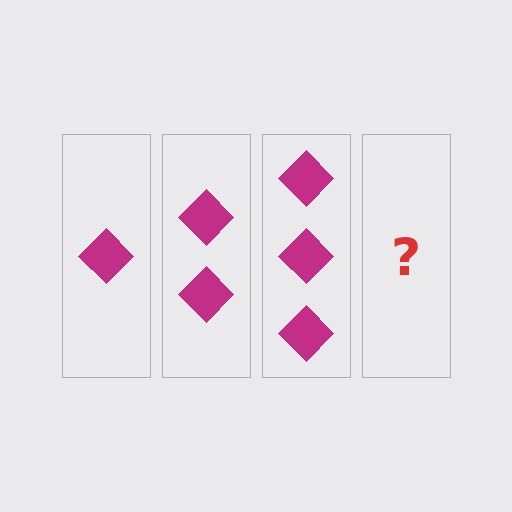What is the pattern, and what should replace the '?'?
The pattern is that each step adds one more diamond. The '?' should be 4 diamonds.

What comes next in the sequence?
The next element should be 4 diamonds.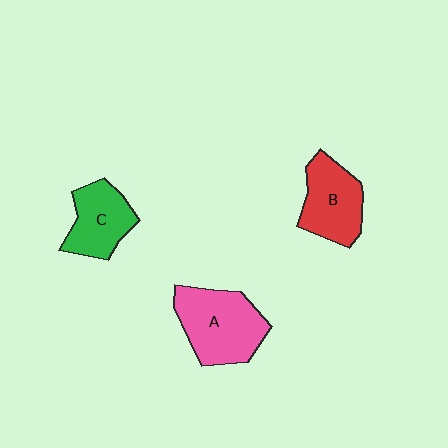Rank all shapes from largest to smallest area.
From largest to smallest: A (pink), B (red), C (green).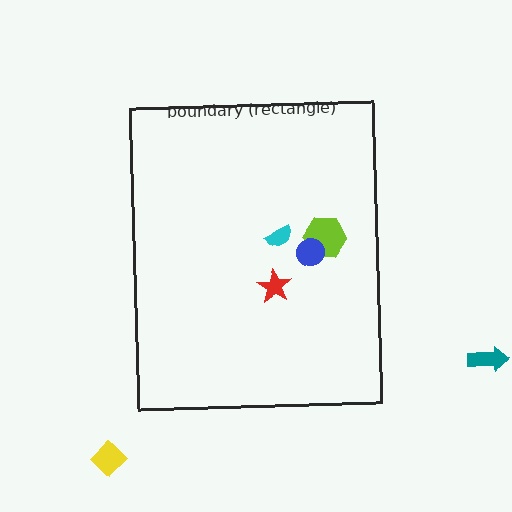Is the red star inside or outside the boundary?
Inside.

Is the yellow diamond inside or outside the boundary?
Outside.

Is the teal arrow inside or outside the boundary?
Outside.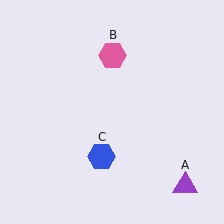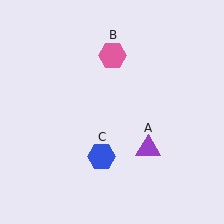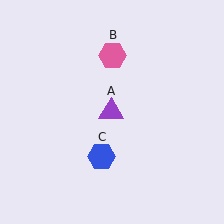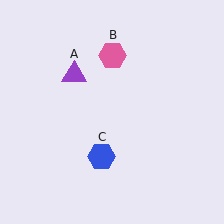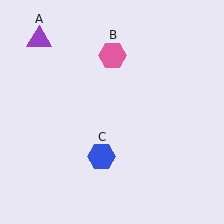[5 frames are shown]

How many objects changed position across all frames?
1 object changed position: purple triangle (object A).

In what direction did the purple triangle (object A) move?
The purple triangle (object A) moved up and to the left.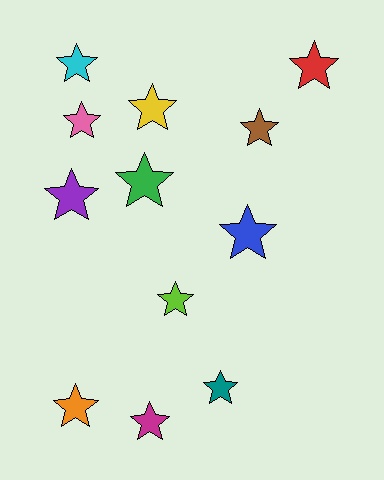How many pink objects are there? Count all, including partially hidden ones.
There is 1 pink object.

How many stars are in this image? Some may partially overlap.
There are 12 stars.